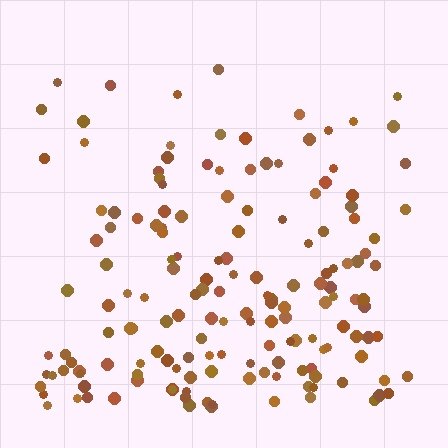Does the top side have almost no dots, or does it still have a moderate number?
Still a moderate number, just noticeably fewer than the bottom.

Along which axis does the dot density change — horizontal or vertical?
Vertical.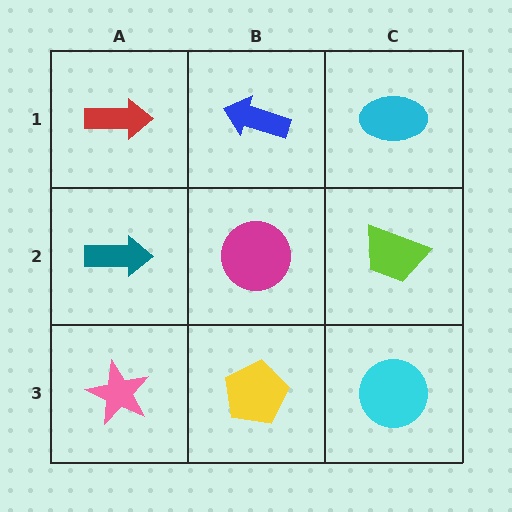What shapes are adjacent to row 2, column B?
A blue arrow (row 1, column B), a yellow pentagon (row 3, column B), a teal arrow (row 2, column A), a lime trapezoid (row 2, column C).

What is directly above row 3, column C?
A lime trapezoid.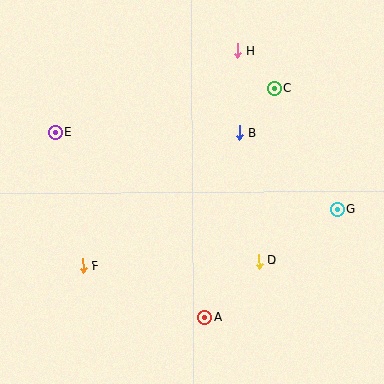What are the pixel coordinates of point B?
Point B is at (239, 133).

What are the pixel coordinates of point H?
Point H is at (237, 50).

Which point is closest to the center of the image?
Point B at (239, 133) is closest to the center.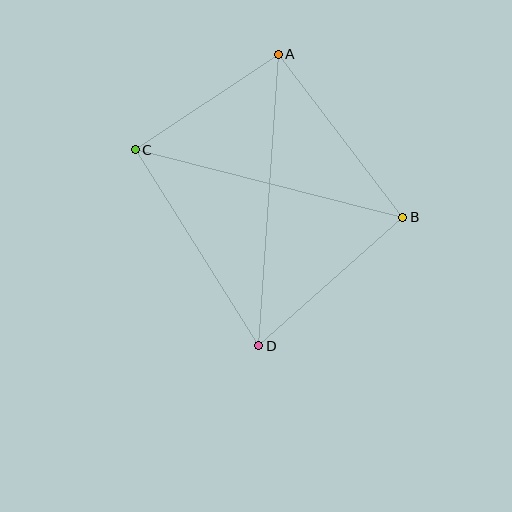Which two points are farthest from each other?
Points A and D are farthest from each other.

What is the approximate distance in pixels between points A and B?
The distance between A and B is approximately 205 pixels.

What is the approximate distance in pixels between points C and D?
The distance between C and D is approximately 232 pixels.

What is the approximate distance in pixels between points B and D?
The distance between B and D is approximately 193 pixels.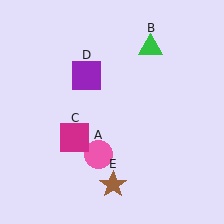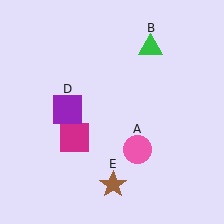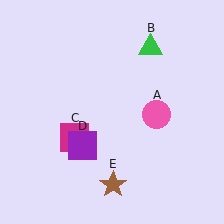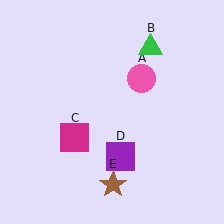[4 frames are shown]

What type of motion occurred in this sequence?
The pink circle (object A), purple square (object D) rotated counterclockwise around the center of the scene.